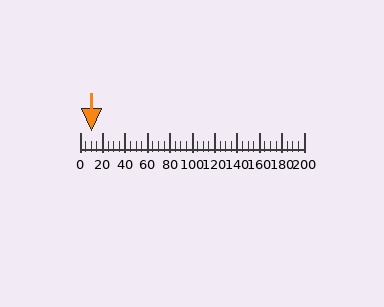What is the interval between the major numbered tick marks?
The major tick marks are spaced 20 units apart.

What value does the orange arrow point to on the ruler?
The orange arrow points to approximately 10.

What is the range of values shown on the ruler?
The ruler shows values from 0 to 200.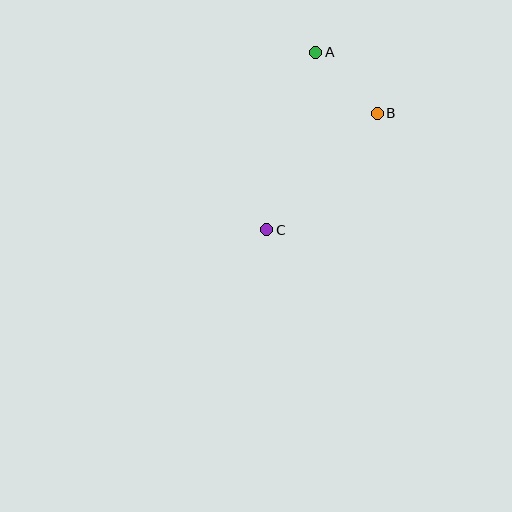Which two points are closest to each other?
Points A and B are closest to each other.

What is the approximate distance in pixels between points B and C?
The distance between B and C is approximately 161 pixels.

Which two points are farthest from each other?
Points A and C are farthest from each other.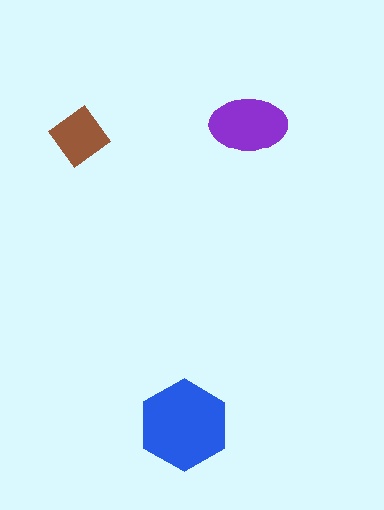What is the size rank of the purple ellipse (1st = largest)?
2nd.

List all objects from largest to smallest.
The blue hexagon, the purple ellipse, the brown diamond.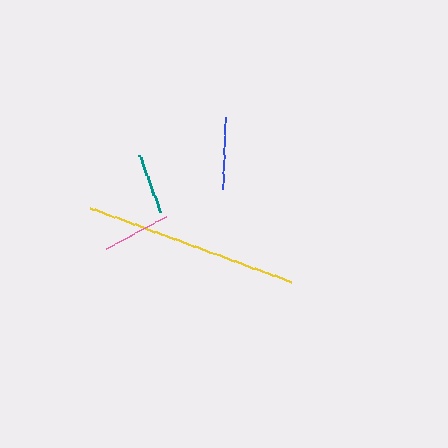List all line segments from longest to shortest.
From longest to shortest: yellow, blue, pink, teal.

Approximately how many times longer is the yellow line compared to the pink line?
The yellow line is approximately 3.2 times the length of the pink line.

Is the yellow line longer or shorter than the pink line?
The yellow line is longer than the pink line.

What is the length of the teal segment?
The teal segment is approximately 61 pixels long.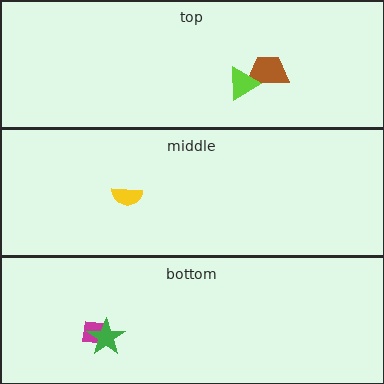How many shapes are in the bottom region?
2.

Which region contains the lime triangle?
The top region.